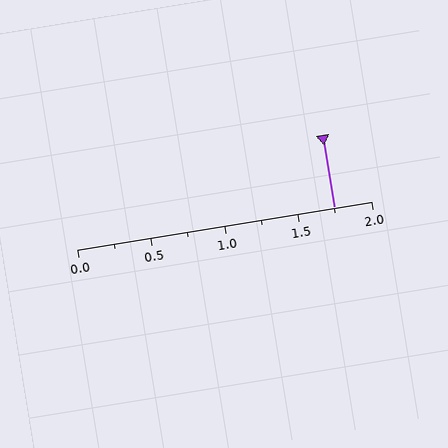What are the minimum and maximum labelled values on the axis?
The axis runs from 0.0 to 2.0.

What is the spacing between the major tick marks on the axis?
The major ticks are spaced 0.5 apart.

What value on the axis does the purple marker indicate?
The marker indicates approximately 1.75.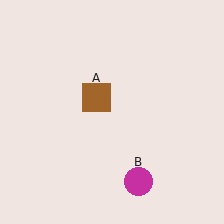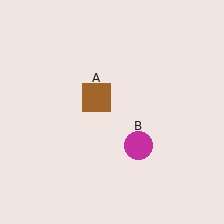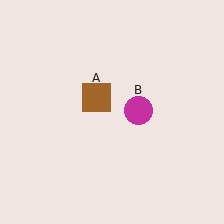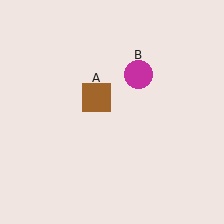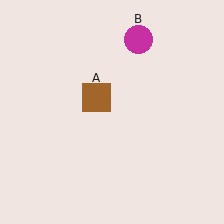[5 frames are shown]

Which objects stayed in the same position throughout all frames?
Brown square (object A) remained stationary.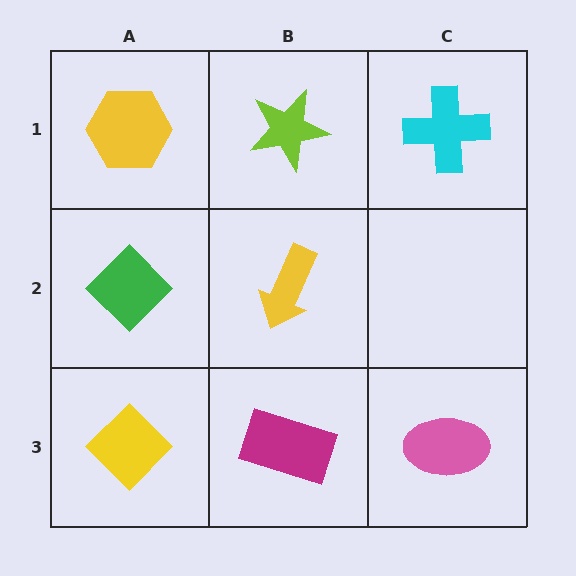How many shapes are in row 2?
2 shapes.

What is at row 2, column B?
A yellow arrow.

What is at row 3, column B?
A magenta rectangle.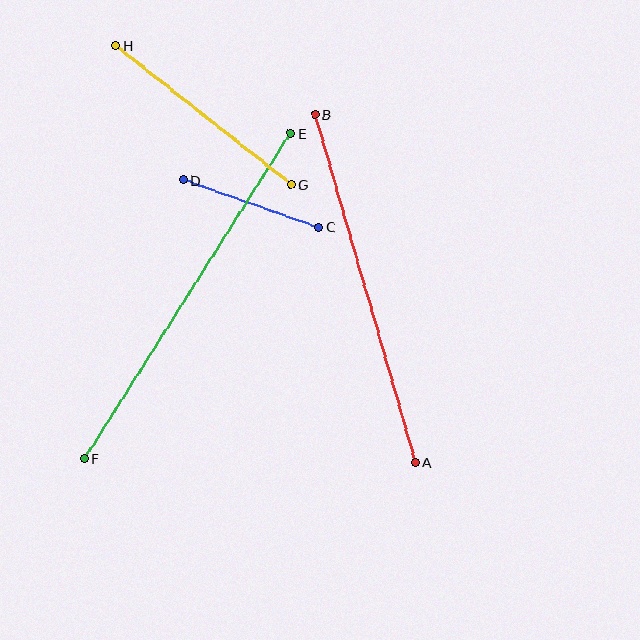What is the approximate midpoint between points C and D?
The midpoint is at approximately (251, 204) pixels.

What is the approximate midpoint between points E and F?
The midpoint is at approximately (187, 296) pixels.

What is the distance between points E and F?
The distance is approximately 385 pixels.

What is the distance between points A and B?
The distance is approximately 362 pixels.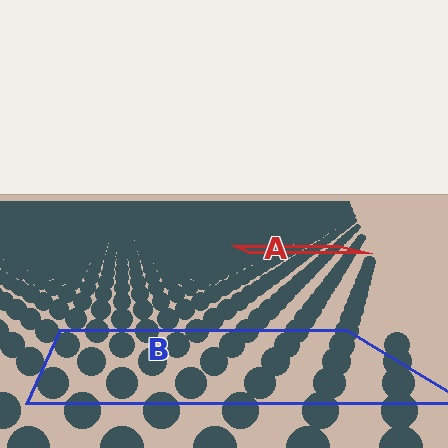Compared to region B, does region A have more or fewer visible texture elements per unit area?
Region A has more texture elements per unit area — they are packed more densely because it is farther away.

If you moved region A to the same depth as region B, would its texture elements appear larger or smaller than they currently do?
They would appear larger. At a closer depth, the same texture elements are projected at a bigger on-screen size.